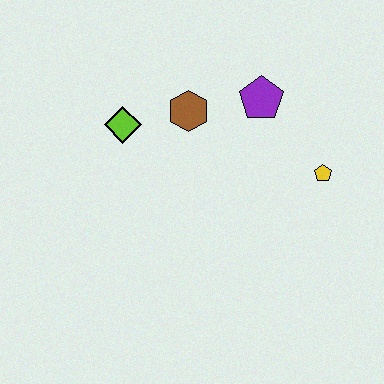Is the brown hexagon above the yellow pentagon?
Yes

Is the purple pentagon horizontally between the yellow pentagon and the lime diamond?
Yes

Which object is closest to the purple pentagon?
The brown hexagon is closest to the purple pentagon.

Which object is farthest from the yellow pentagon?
The lime diamond is farthest from the yellow pentagon.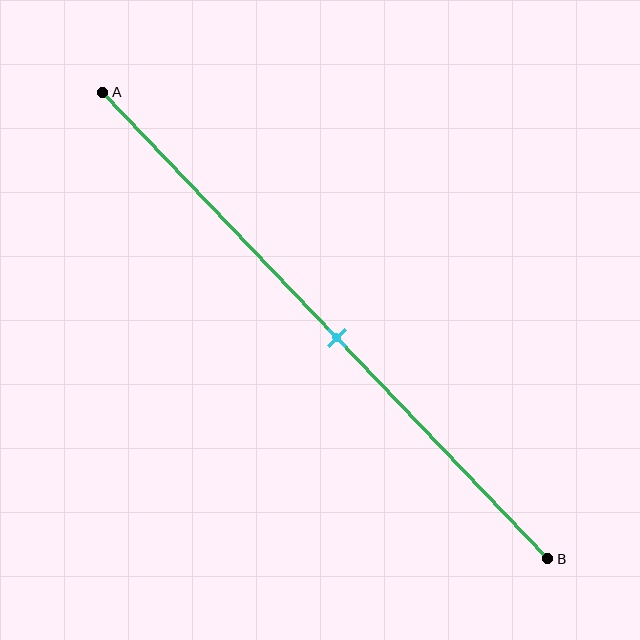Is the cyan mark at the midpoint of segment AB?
Yes, the mark is approximately at the midpoint.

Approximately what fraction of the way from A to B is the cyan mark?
The cyan mark is approximately 55% of the way from A to B.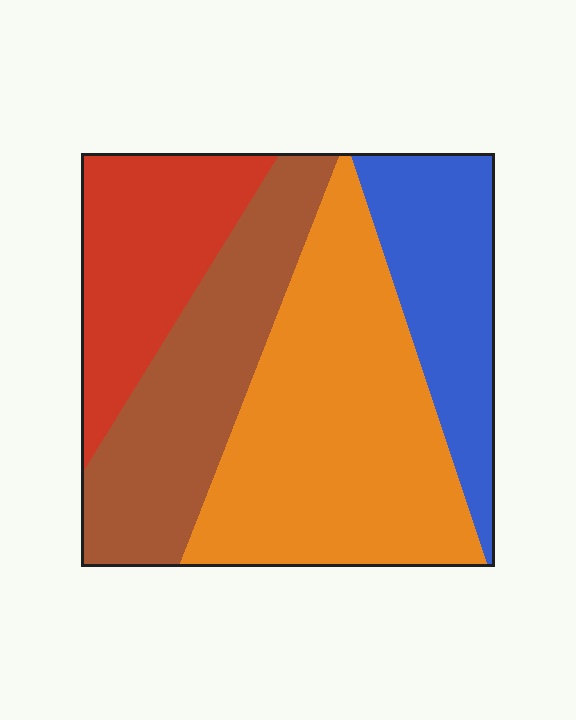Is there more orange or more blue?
Orange.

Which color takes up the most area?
Orange, at roughly 40%.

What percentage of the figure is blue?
Blue covers 18% of the figure.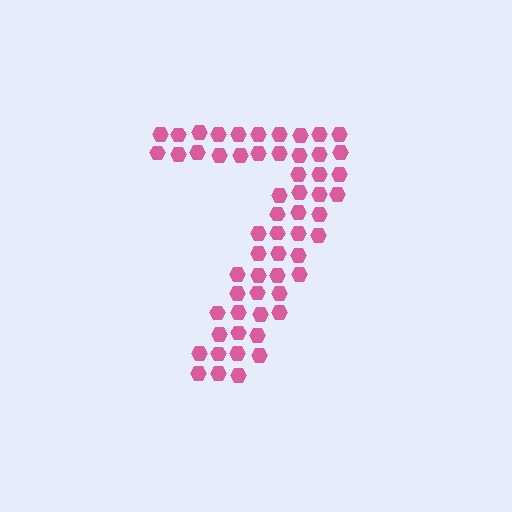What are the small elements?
The small elements are hexagons.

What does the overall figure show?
The overall figure shows the digit 7.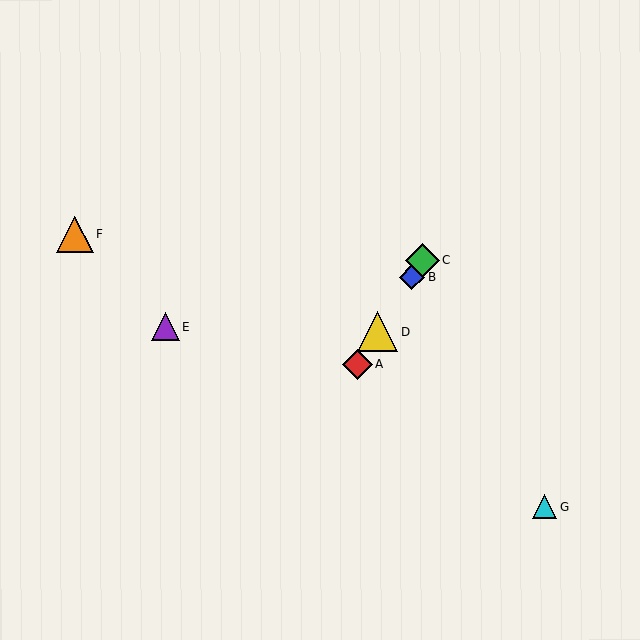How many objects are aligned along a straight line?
4 objects (A, B, C, D) are aligned along a straight line.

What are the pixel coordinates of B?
Object B is at (412, 277).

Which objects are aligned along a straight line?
Objects A, B, C, D are aligned along a straight line.